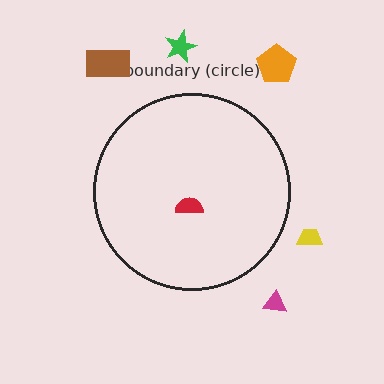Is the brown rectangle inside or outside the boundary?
Outside.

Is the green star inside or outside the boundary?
Outside.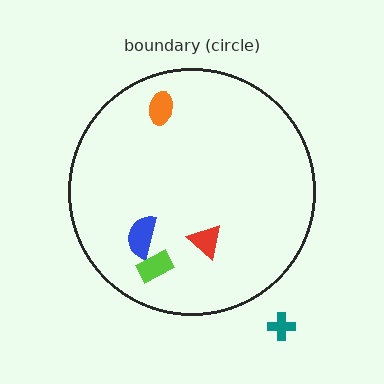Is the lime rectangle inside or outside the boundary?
Inside.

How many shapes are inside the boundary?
4 inside, 1 outside.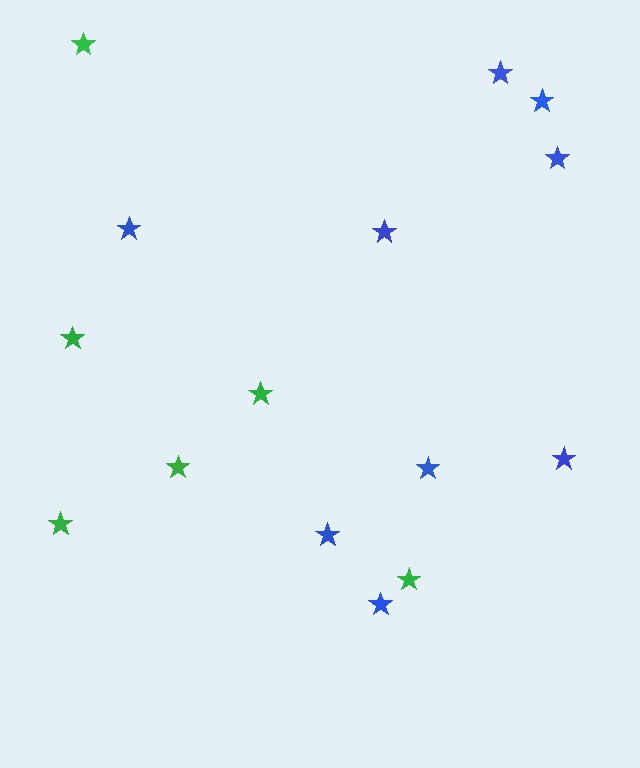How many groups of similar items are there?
There are 2 groups: one group of green stars (6) and one group of blue stars (9).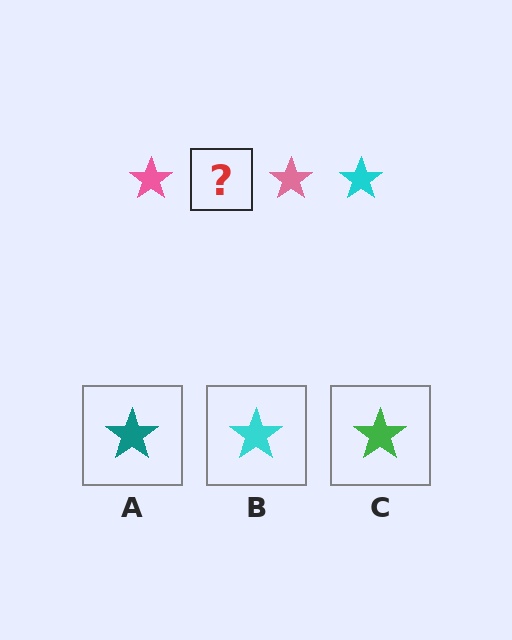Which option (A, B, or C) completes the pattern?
B.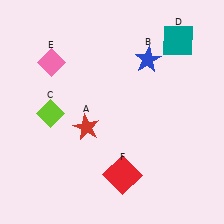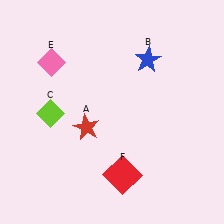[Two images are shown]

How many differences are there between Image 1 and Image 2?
There is 1 difference between the two images.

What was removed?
The teal square (D) was removed in Image 2.